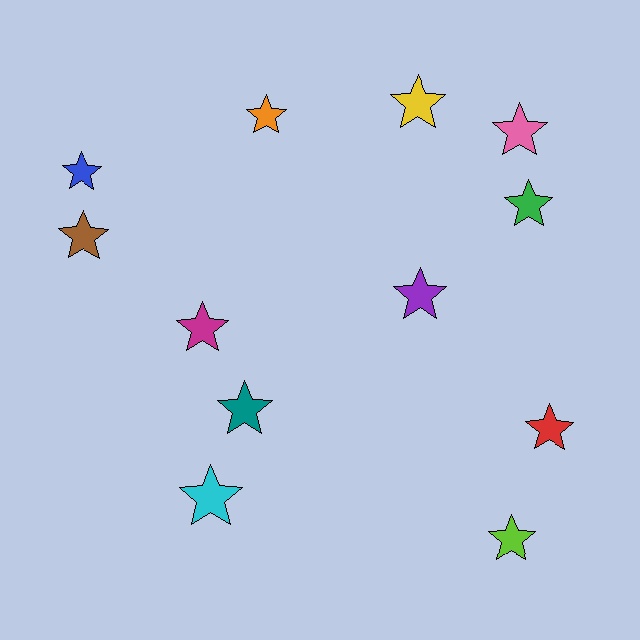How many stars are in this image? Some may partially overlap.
There are 12 stars.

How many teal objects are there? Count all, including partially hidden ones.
There is 1 teal object.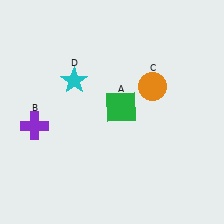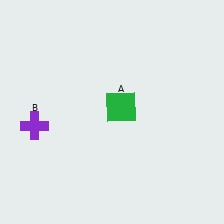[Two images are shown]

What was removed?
The cyan star (D), the orange circle (C) were removed in Image 2.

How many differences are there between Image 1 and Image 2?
There are 2 differences between the two images.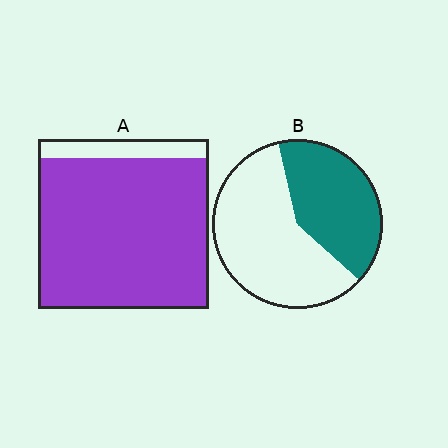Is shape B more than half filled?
No.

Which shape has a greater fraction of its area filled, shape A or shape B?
Shape A.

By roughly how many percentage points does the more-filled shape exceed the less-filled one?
By roughly 50 percentage points (A over B).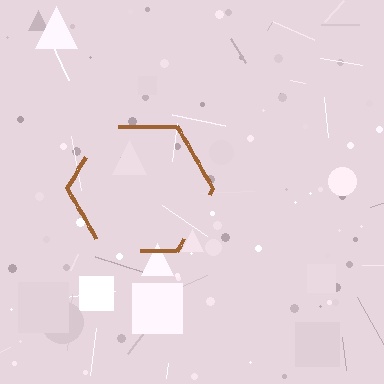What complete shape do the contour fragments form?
The contour fragments form a hexagon.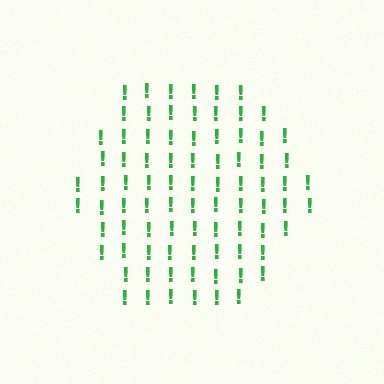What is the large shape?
The large shape is a hexagon.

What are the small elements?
The small elements are exclamation marks.